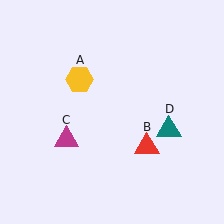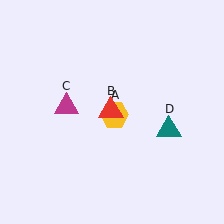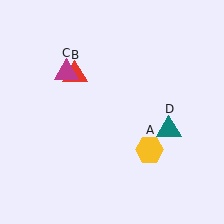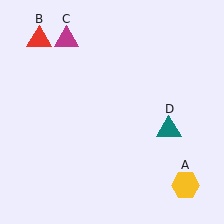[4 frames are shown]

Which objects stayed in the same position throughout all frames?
Teal triangle (object D) remained stationary.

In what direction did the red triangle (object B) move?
The red triangle (object B) moved up and to the left.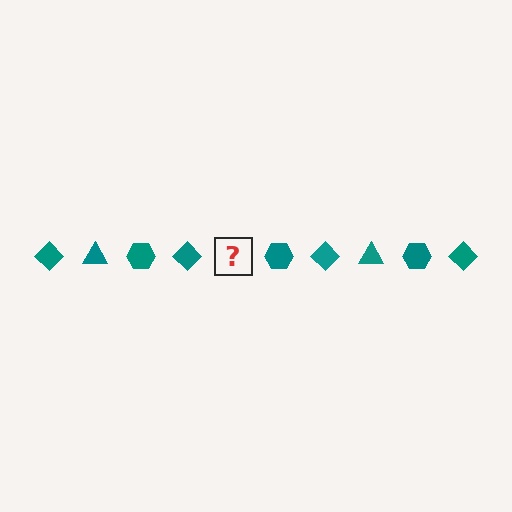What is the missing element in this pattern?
The missing element is a teal triangle.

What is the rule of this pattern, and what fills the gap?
The rule is that the pattern cycles through diamond, triangle, hexagon shapes in teal. The gap should be filled with a teal triangle.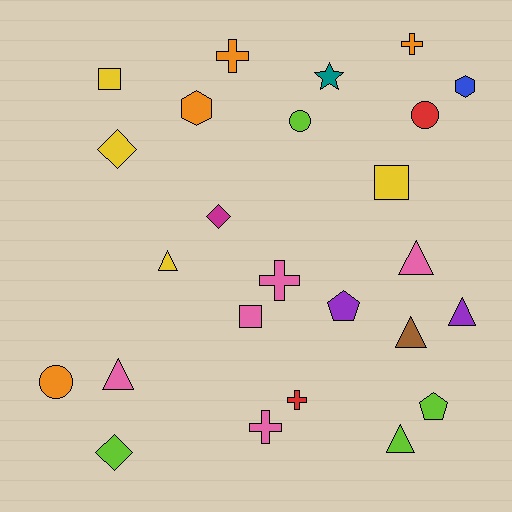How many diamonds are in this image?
There are 3 diamonds.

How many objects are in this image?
There are 25 objects.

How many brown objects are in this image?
There is 1 brown object.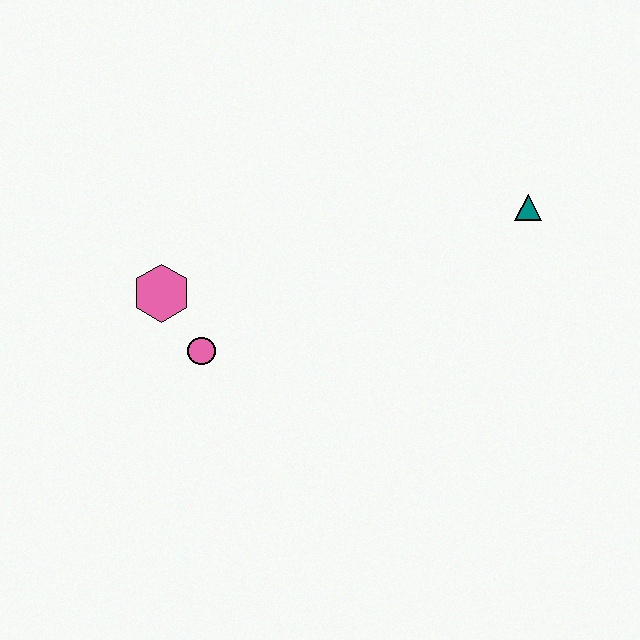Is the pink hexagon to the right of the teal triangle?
No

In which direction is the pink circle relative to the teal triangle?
The pink circle is to the left of the teal triangle.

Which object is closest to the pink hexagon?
The pink circle is closest to the pink hexagon.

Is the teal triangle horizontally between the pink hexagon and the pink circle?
No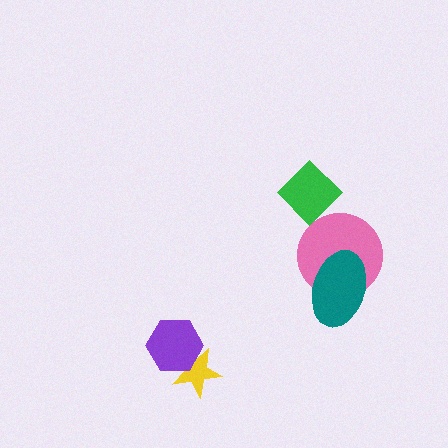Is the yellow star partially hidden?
Yes, it is partially covered by another shape.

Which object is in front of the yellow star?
The purple hexagon is in front of the yellow star.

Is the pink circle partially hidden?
Yes, it is partially covered by another shape.